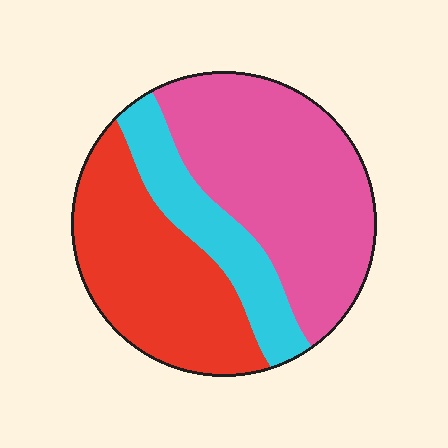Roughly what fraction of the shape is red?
Red covers about 35% of the shape.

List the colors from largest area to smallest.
From largest to smallest: pink, red, cyan.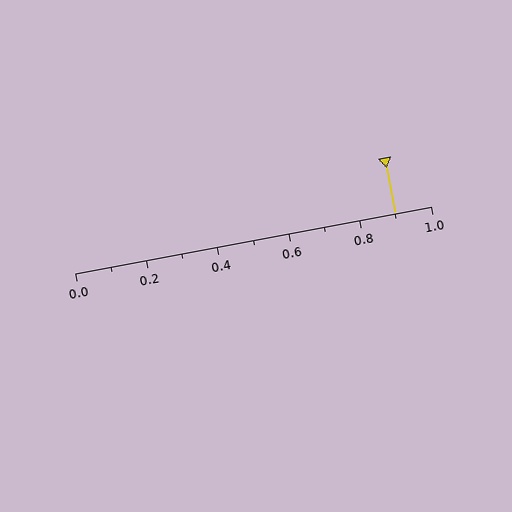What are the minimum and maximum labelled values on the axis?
The axis runs from 0.0 to 1.0.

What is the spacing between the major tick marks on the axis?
The major ticks are spaced 0.2 apart.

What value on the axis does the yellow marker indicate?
The marker indicates approximately 0.9.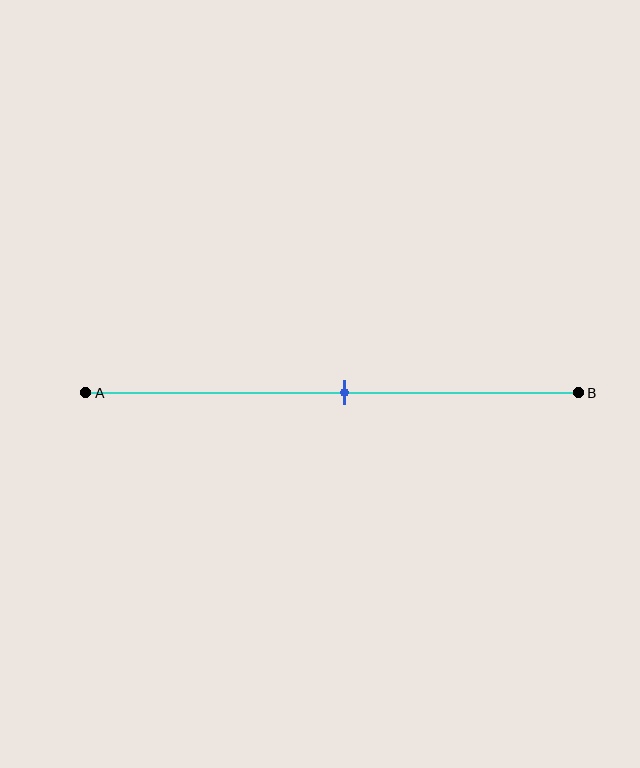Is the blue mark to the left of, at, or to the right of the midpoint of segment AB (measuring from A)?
The blue mark is approximately at the midpoint of segment AB.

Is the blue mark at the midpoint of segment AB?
Yes, the mark is approximately at the midpoint.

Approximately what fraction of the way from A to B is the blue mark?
The blue mark is approximately 55% of the way from A to B.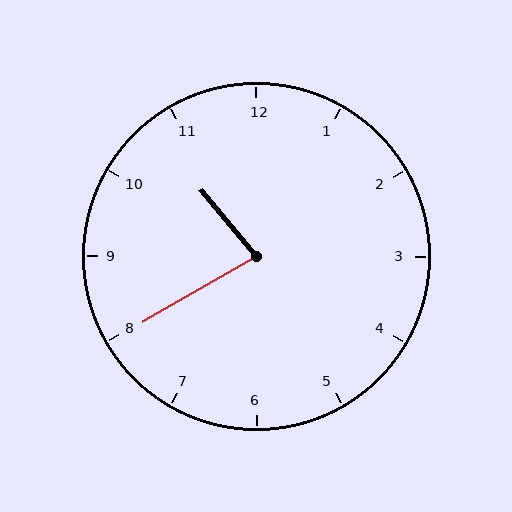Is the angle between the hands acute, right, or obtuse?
It is acute.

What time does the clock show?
10:40.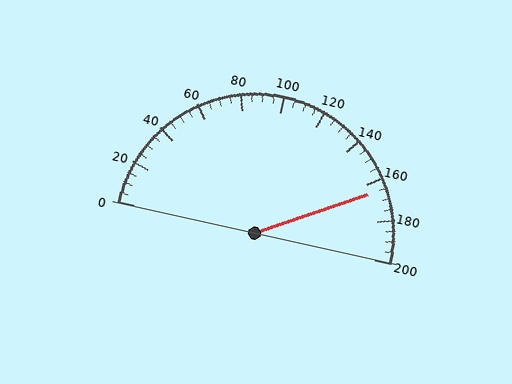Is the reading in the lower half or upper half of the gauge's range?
The reading is in the upper half of the range (0 to 200).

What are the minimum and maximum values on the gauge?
The gauge ranges from 0 to 200.